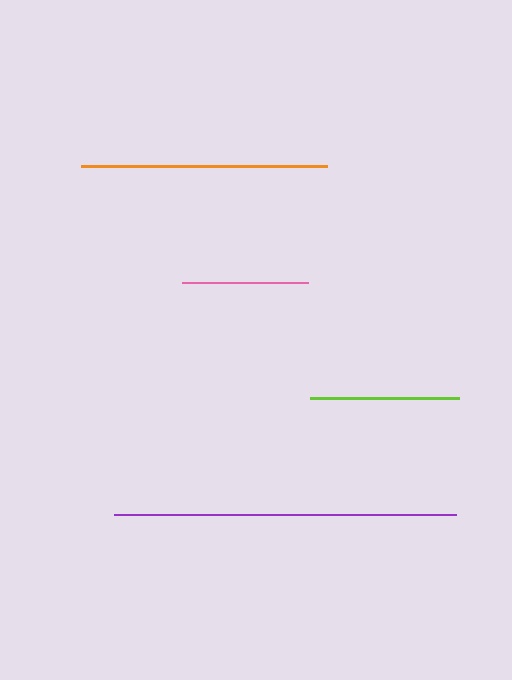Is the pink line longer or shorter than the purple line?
The purple line is longer than the pink line.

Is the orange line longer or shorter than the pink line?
The orange line is longer than the pink line.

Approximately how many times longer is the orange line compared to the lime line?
The orange line is approximately 1.7 times the length of the lime line.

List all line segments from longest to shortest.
From longest to shortest: purple, orange, lime, pink.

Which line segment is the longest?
The purple line is the longest at approximately 342 pixels.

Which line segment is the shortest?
The pink line is the shortest at approximately 126 pixels.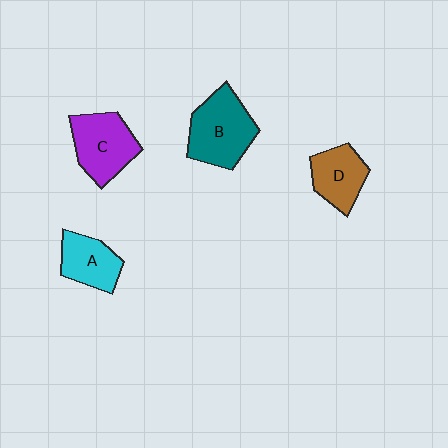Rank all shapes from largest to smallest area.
From largest to smallest: B (teal), C (purple), D (brown), A (cyan).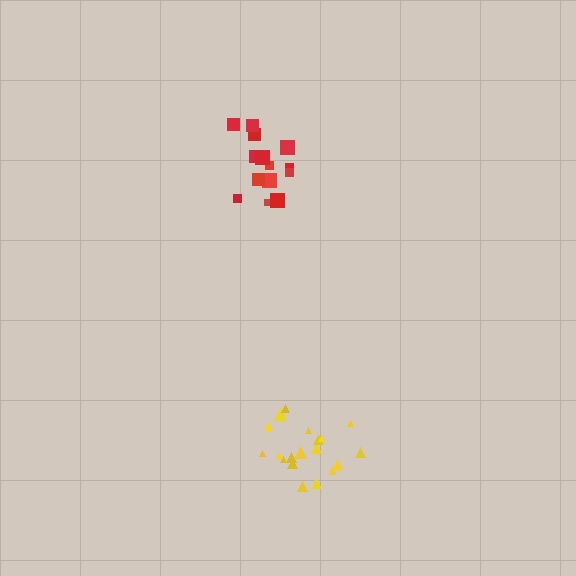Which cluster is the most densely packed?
Yellow.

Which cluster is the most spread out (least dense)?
Red.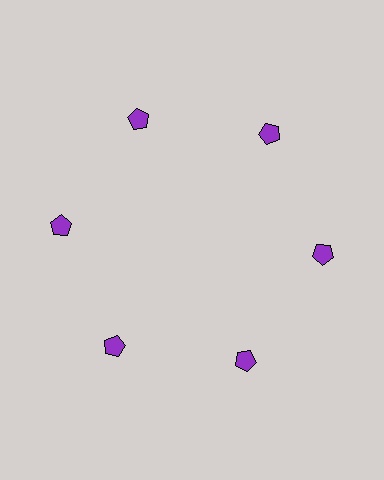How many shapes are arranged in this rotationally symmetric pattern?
There are 6 shapes, arranged in 6 groups of 1.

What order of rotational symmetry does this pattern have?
This pattern has 6-fold rotational symmetry.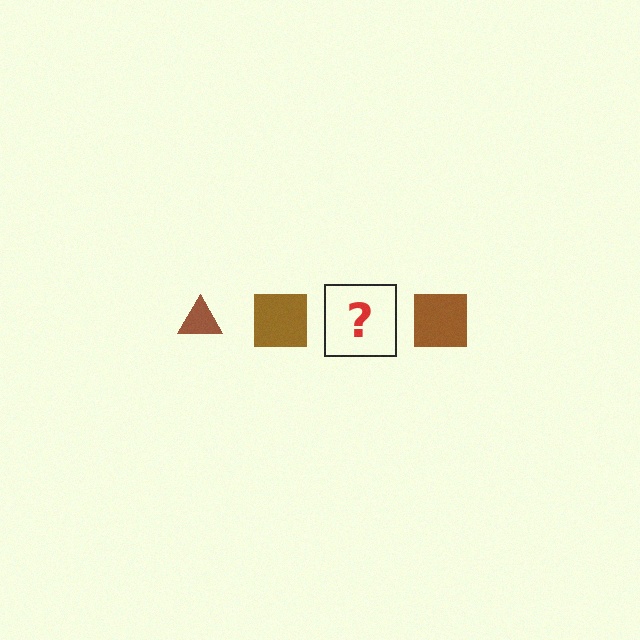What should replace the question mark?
The question mark should be replaced with a brown triangle.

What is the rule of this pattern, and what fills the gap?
The rule is that the pattern cycles through triangle, square shapes in brown. The gap should be filled with a brown triangle.